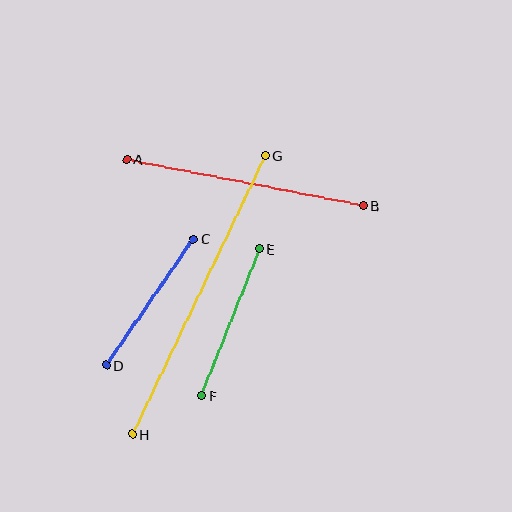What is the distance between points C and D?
The distance is approximately 154 pixels.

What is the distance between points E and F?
The distance is approximately 158 pixels.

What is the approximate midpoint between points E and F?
The midpoint is at approximately (230, 322) pixels.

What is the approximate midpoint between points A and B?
The midpoint is at approximately (245, 183) pixels.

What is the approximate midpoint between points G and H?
The midpoint is at approximately (199, 295) pixels.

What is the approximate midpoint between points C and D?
The midpoint is at approximately (150, 302) pixels.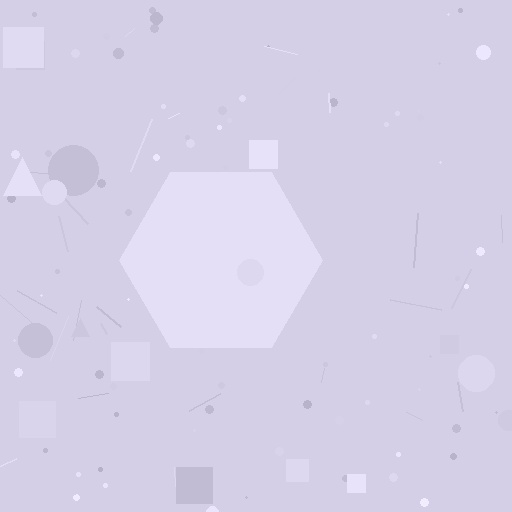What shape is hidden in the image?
A hexagon is hidden in the image.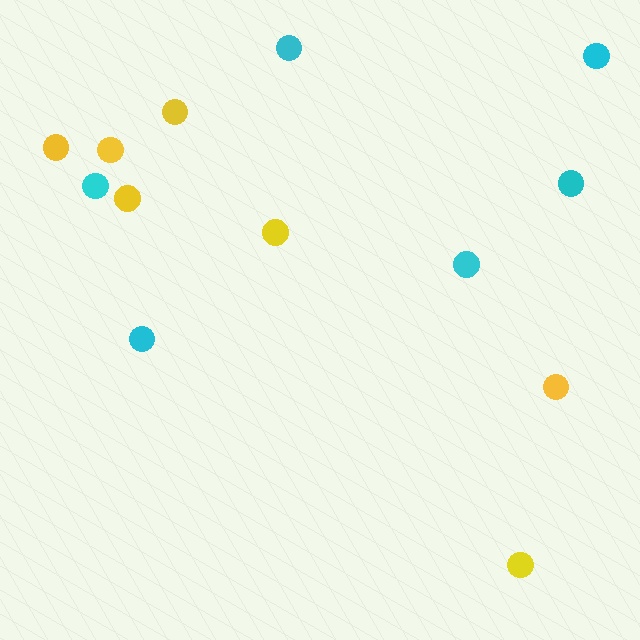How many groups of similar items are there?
There are 2 groups: one group of cyan circles (6) and one group of yellow circles (7).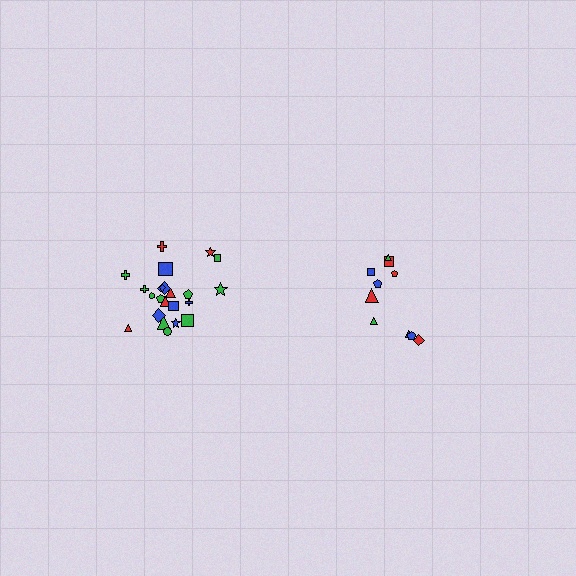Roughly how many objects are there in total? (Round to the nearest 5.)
Roughly 30 objects in total.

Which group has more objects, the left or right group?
The left group.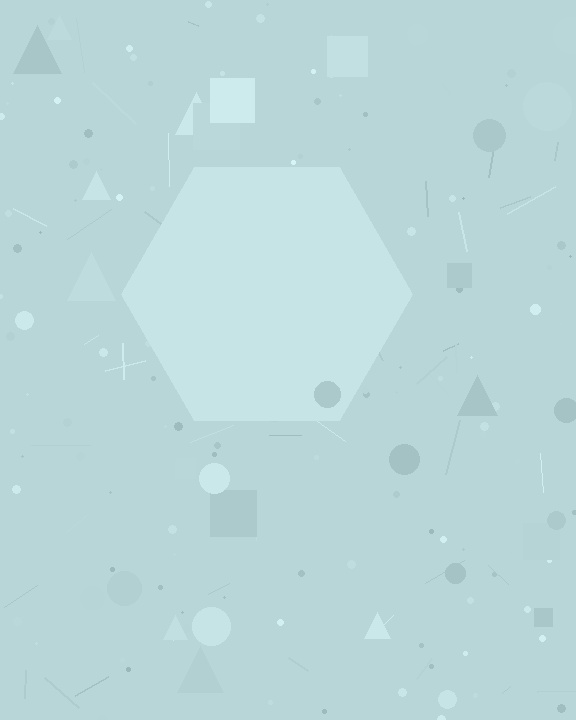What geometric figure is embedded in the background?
A hexagon is embedded in the background.